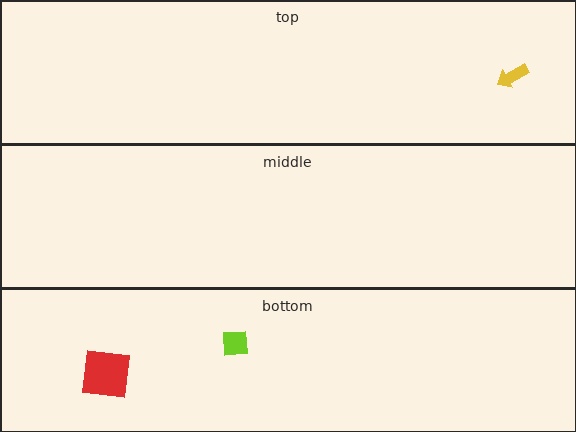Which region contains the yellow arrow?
The top region.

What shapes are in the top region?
The yellow arrow.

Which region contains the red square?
The bottom region.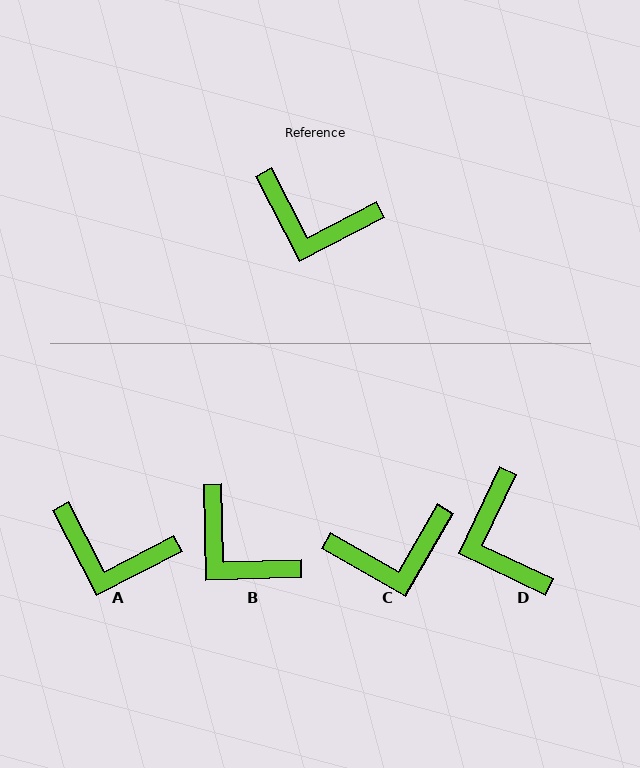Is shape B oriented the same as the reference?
No, it is off by about 26 degrees.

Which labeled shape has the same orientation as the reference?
A.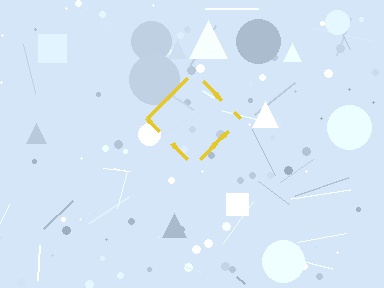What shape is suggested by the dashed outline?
The dashed outline suggests a diamond.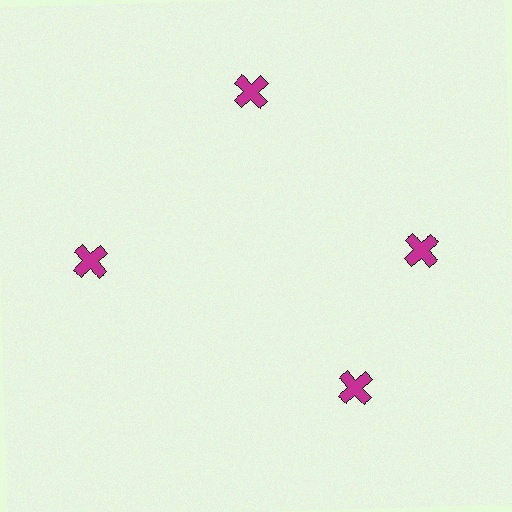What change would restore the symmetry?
The symmetry would be restored by rotating it back into even spacing with its neighbors so that all 4 crosses sit at equal angles and equal distance from the center.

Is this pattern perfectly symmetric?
No. The 4 magenta crosses are arranged in a ring, but one element near the 6 o'clock position is rotated out of alignment along the ring, breaking the 4-fold rotational symmetry.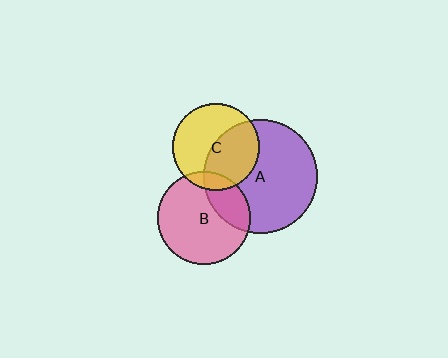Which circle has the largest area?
Circle A (purple).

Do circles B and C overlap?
Yes.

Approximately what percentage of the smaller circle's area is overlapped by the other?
Approximately 10%.